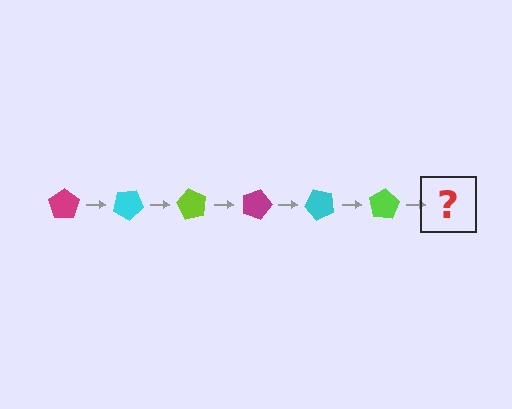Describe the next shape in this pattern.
It should be a magenta pentagon, rotated 180 degrees from the start.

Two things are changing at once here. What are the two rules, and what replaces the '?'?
The two rules are that it rotates 30 degrees each step and the color cycles through magenta, cyan, and lime. The '?' should be a magenta pentagon, rotated 180 degrees from the start.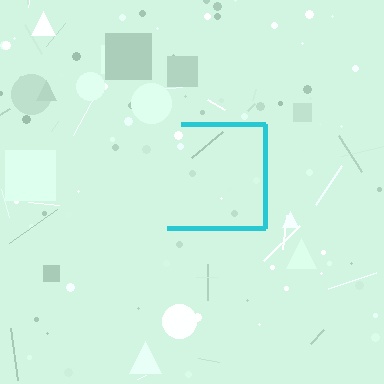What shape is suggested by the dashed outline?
The dashed outline suggests a square.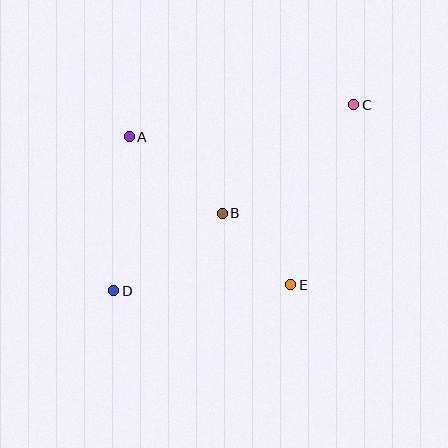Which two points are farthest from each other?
Points C and D are farthest from each other.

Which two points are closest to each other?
Points B and E are closest to each other.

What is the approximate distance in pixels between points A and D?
The distance between A and D is approximately 154 pixels.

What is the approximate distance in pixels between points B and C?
The distance between B and C is approximately 170 pixels.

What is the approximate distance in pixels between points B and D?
The distance between B and D is approximately 133 pixels.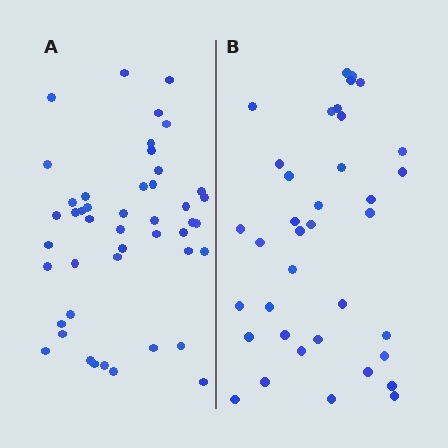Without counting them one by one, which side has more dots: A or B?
Region A (the left region) has more dots.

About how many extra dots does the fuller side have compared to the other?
Region A has roughly 8 or so more dots than region B.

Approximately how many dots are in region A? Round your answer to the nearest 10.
About 50 dots. (The exact count is 46, which rounds to 50.)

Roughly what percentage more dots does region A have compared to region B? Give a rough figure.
About 25% more.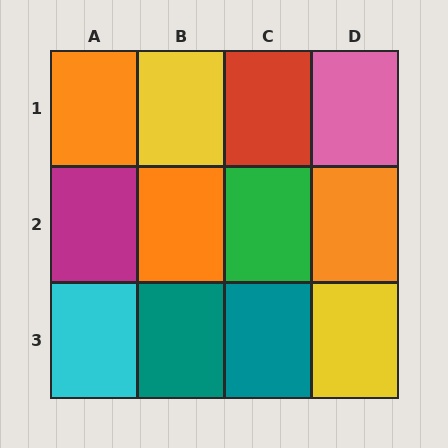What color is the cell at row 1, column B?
Yellow.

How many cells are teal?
2 cells are teal.